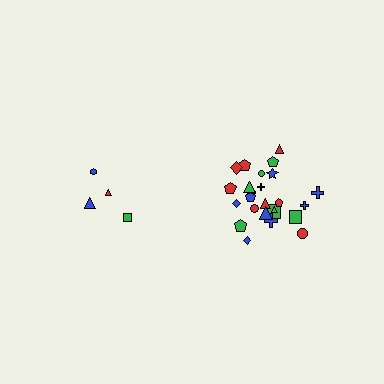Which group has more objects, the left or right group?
The right group.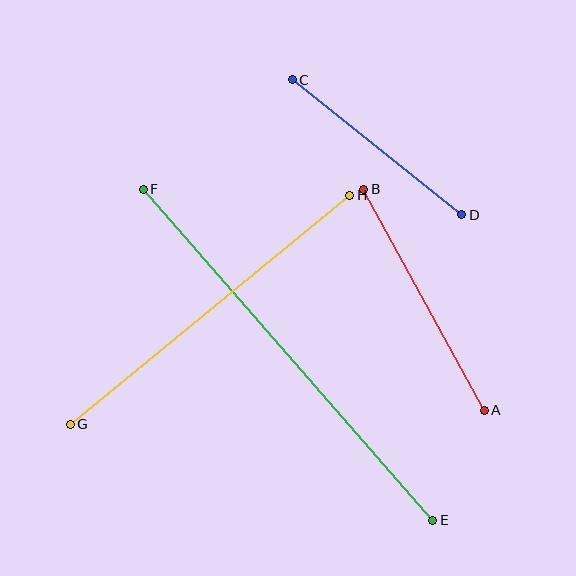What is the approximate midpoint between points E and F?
The midpoint is at approximately (288, 355) pixels.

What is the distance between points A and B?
The distance is approximately 252 pixels.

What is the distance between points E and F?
The distance is approximately 440 pixels.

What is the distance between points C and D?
The distance is approximately 217 pixels.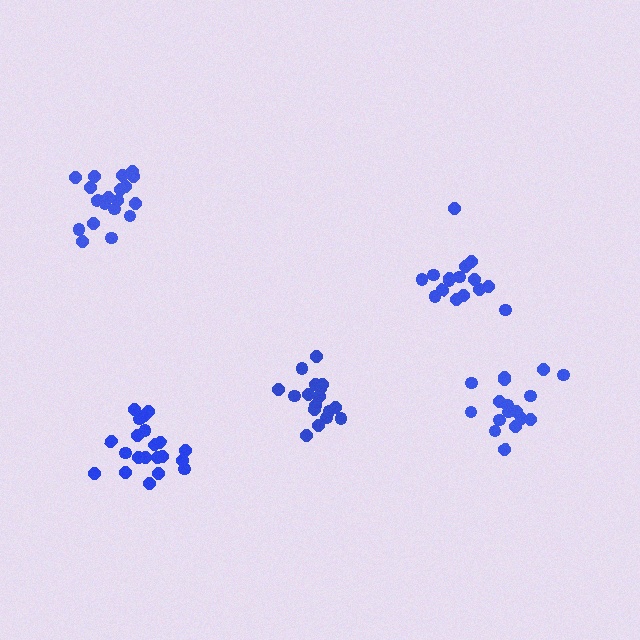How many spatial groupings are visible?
There are 5 spatial groupings.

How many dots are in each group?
Group 1: 16 dots, Group 2: 17 dots, Group 3: 21 dots, Group 4: 17 dots, Group 5: 19 dots (90 total).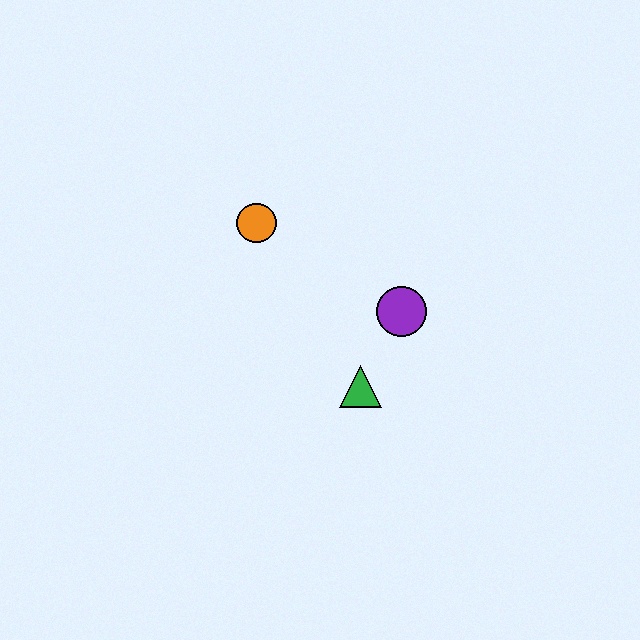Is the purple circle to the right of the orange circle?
Yes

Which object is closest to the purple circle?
The green triangle is closest to the purple circle.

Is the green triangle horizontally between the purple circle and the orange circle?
Yes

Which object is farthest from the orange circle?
The green triangle is farthest from the orange circle.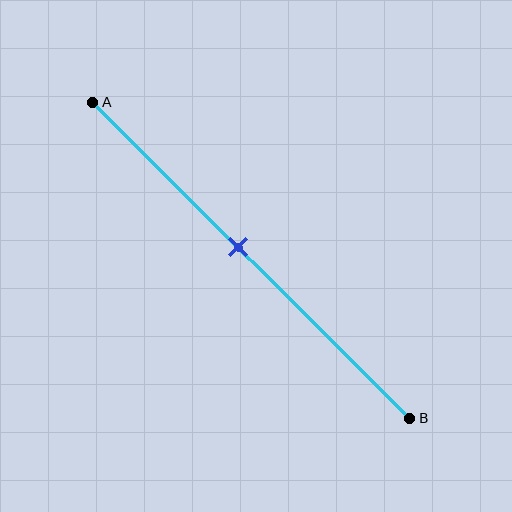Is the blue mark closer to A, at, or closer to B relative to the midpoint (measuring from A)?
The blue mark is closer to point A than the midpoint of segment AB.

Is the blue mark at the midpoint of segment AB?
No, the mark is at about 45% from A, not at the 50% midpoint.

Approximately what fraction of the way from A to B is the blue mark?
The blue mark is approximately 45% of the way from A to B.